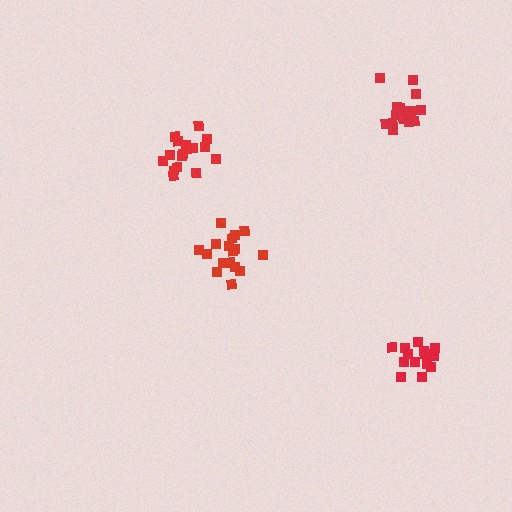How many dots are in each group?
Group 1: 17 dots, Group 2: 17 dots, Group 3: 14 dots, Group 4: 17 dots (65 total).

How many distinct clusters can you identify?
There are 4 distinct clusters.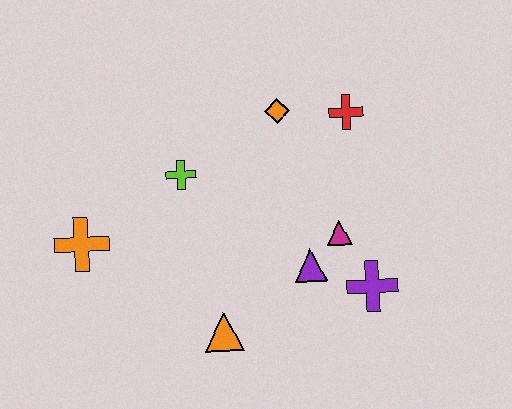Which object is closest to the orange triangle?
The purple triangle is closest to the orange triangle.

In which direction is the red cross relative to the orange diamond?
The red cross is to the right of the orange diamond.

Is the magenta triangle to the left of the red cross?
Yes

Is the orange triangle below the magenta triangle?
Yes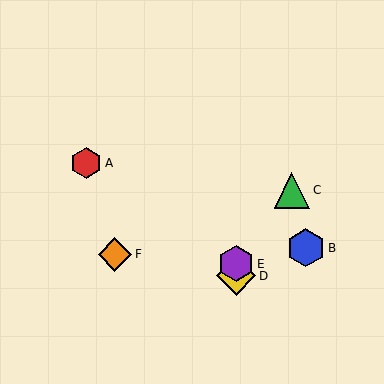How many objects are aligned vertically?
2 objects (D, E) are aligned vertically.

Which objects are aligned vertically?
Objects D, E are aligned vertically.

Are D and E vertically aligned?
Yes, both are at x≈236.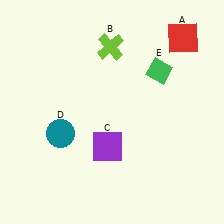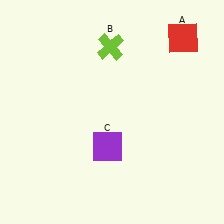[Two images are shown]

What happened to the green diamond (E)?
The green diamond (E) was removed in Image 2. It was in the top-right area of Image 1.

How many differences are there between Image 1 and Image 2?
There are 2 differences between the two images.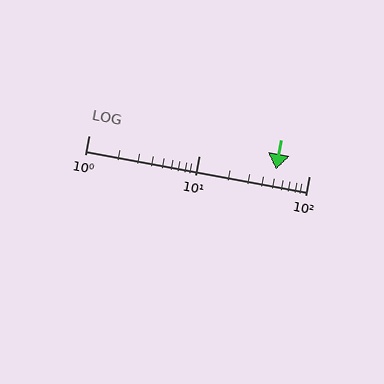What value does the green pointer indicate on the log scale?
The pointer indicates approximately 50.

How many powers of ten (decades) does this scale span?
The scale spans 2 decades, from 1 to 100.